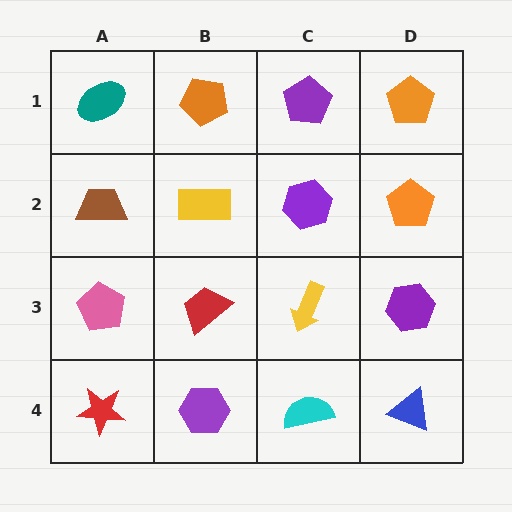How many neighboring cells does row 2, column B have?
4.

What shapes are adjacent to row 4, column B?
A red trapezoid (row 3, column B), a red star (row 4, column A), a cyan semicircle (row 4, column C).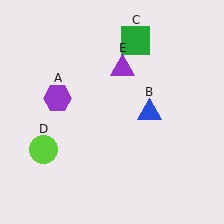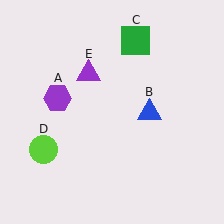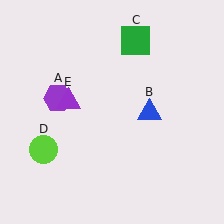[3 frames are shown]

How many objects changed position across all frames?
1 object changed position: purple triangle (object E).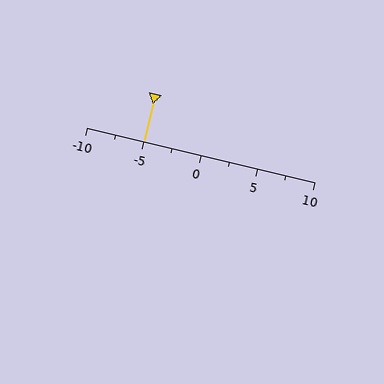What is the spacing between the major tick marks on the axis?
The major ticks are spaced 5 apart.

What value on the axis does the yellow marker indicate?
The marker indicates approximately -5.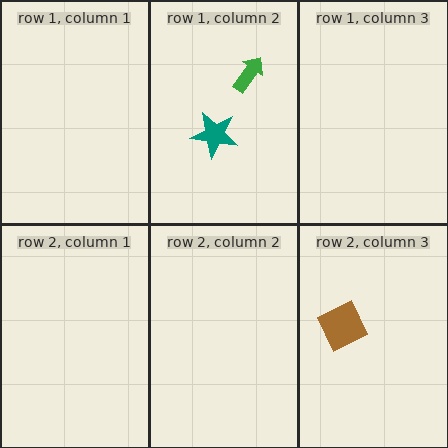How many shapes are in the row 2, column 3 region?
1.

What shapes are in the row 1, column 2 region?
The teal star, the green arrow.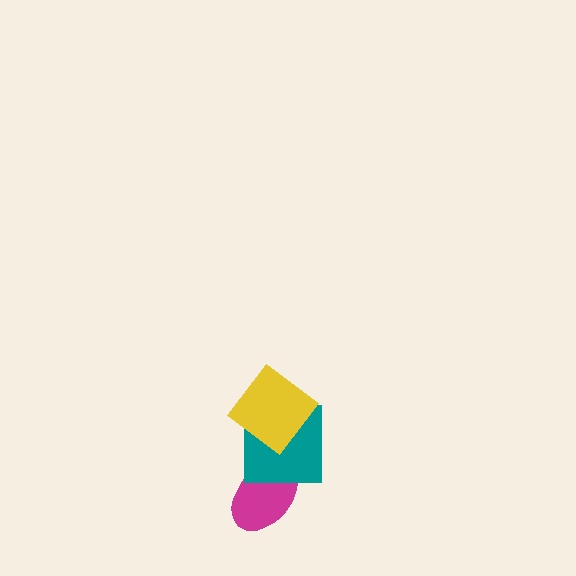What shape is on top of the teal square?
The yellow diamond is on top of the teal square.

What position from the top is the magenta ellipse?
The magenta ellipse is 3rd from the top.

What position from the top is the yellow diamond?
The yellow diamond is 1st from the top.